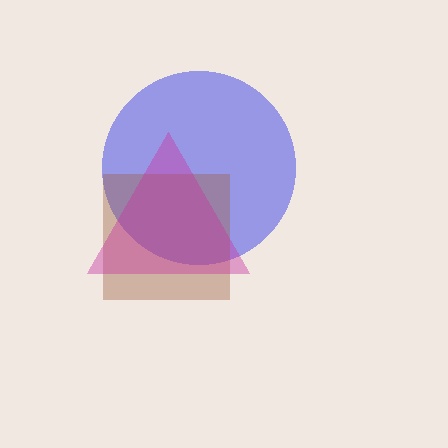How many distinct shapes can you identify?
There are 3 distinct shapes: a blue circle, a brown square, a magenta triangle.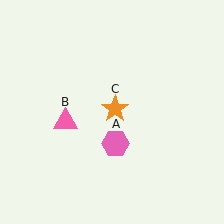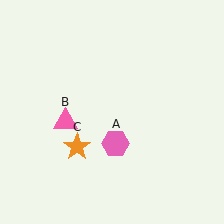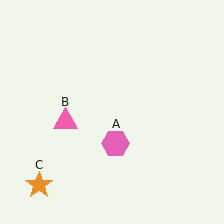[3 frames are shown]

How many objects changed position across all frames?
1 object changed position: orange star (object C).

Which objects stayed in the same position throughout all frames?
Pink hexagon (object A) and pink triangle (object B) remained stationary.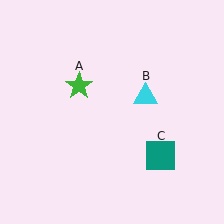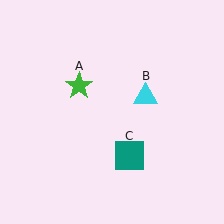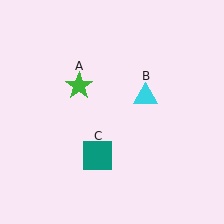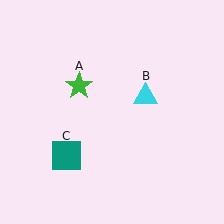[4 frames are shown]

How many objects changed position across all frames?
1 object changed position: teal square (object C).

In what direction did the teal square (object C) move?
The teal square (object C) moved left.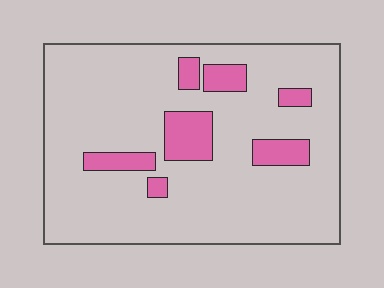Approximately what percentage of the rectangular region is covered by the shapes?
Approximately 15%.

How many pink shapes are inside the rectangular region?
7.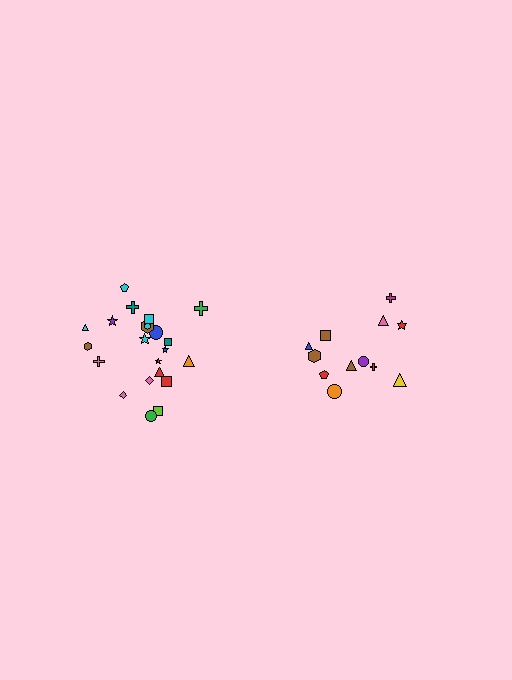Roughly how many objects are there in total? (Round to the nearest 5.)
Roughly 35 objects in total.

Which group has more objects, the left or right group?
The left group.